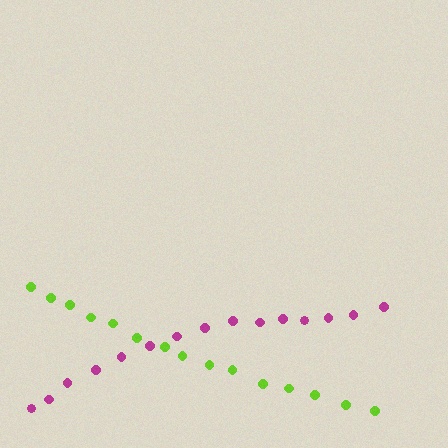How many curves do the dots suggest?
There are 2 distinct paths.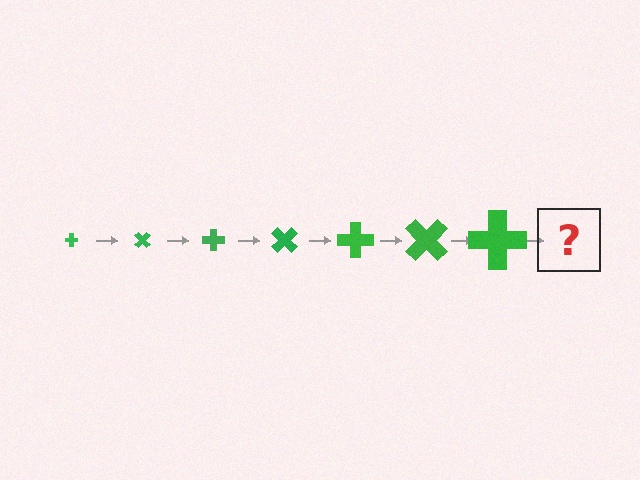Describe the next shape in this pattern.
It should be a cross, larger than the previous one and rotated 315 degrees from the start.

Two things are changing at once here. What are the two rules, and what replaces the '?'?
The two rules are that the cross grows larger each step and it rotates 45 degrees each step. The '?' should be a cross, larger than the previous one and rotated 315 degrees from the start.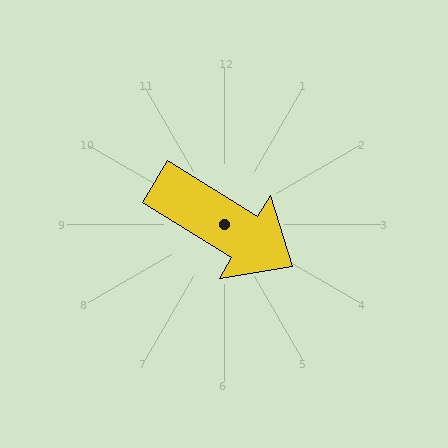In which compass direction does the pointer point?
Southeast.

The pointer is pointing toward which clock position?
Roughly 4 o'clock.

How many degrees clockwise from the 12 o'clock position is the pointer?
Approximately 122 degrees.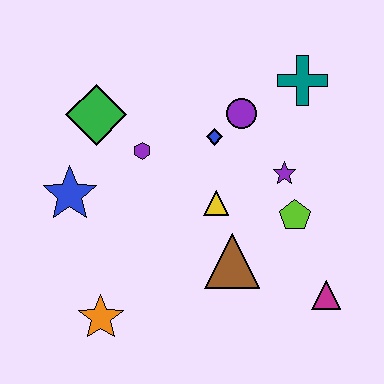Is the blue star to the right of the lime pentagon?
No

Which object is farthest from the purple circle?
The orange star is farthest from the purple circle.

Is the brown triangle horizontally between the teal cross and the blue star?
Yes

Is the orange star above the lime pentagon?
No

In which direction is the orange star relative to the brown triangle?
The orange star is to the left of the brown triangle.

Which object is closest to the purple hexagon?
The green diamond is closest to the purple hexagon.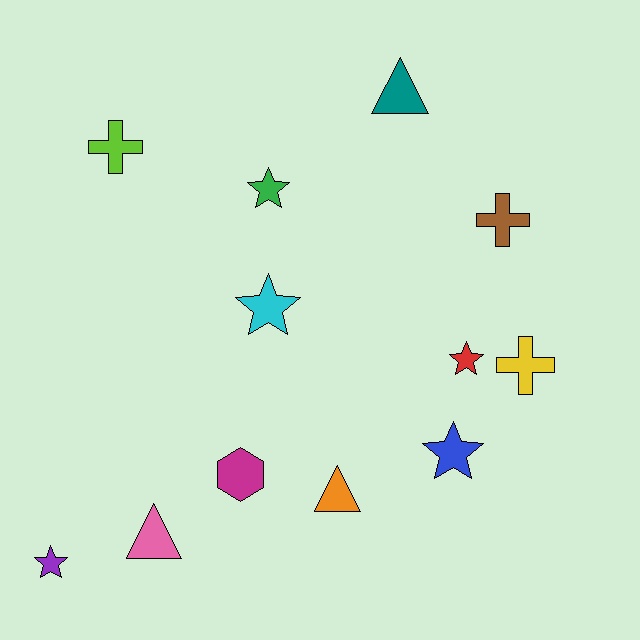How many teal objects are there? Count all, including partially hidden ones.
There is 1 teal object.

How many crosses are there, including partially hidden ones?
There are 3 crosses.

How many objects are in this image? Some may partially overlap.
There are 12 objects.